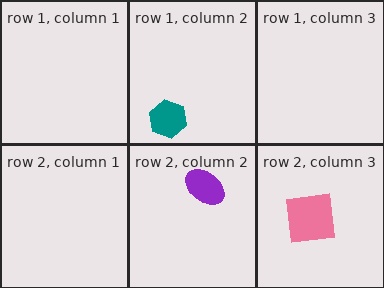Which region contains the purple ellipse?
The row 2, column 2 region.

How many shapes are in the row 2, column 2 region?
1.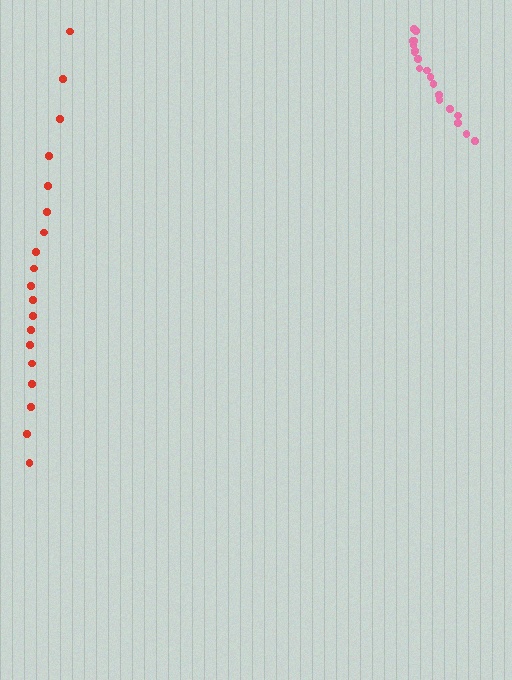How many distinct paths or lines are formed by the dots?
There are 2 distinct paths.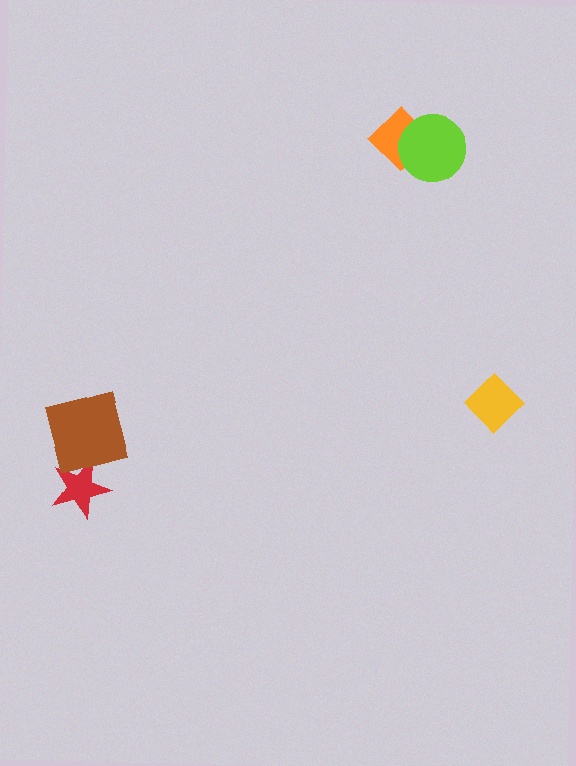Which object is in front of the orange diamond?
The lime circle is in front of the orange diamond.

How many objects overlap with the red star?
1 object overlaps with the red star.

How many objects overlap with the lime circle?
1 object overlaps with the lime circle.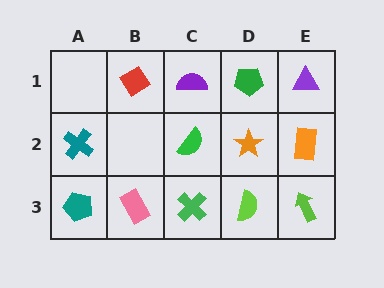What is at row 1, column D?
A green pentagon.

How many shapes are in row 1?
4 shapes.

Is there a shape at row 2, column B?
No, that cell is empty.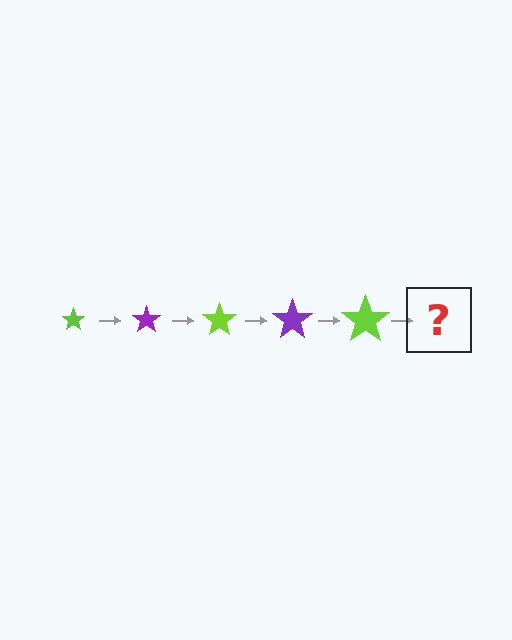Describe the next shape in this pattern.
It should be a purple star, larger than the previous one.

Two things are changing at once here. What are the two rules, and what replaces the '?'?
The two rules are that the star grows larger each step and the color cycles through lime and purple. The '?' should be a purple star, larger than the previous one.